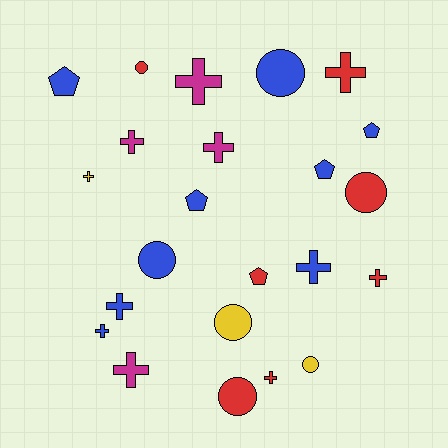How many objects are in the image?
There are 23 objects.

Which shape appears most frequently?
Cross, with 11 objects.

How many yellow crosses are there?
There is 1 yellow cross.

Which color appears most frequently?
Blue, with 9 objects.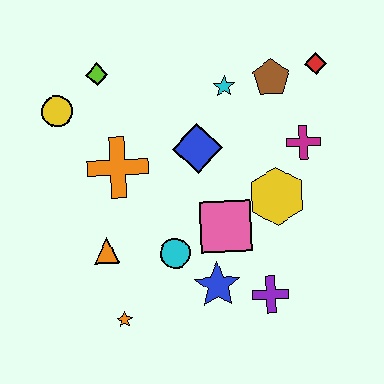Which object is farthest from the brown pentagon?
The orange star is farthest from the brown pentagon.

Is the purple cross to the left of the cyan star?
No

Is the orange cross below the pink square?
No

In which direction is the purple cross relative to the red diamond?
The purple cross is below the red diamond.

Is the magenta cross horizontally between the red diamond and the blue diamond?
Yes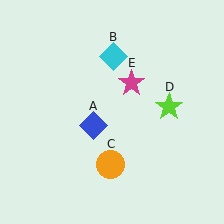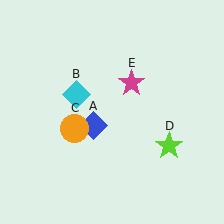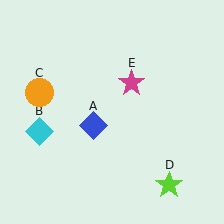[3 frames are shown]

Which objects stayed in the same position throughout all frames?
Blue diamond (object A) and magenta star (object E) remained stationary.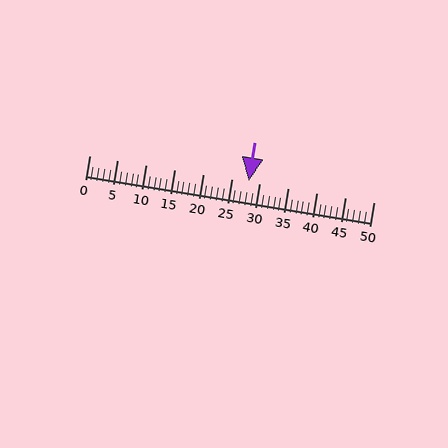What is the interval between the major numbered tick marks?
The major tick marks are spaced 5 units apart.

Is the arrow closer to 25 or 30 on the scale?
The arrow is closer to 30.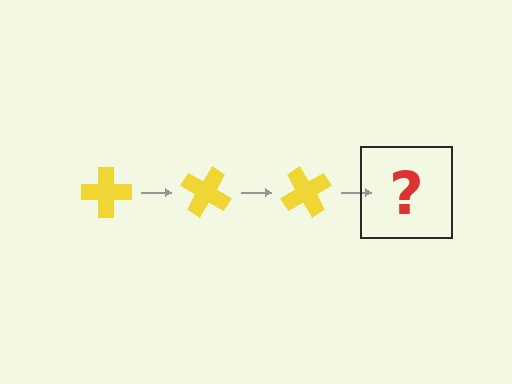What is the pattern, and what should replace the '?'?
The pattern is that the cross rotates 30 degrees each step. The '?' should be a yellow cross rotated 90 degrees.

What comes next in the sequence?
The next element should be a yellow cross rotated 90 degrees.